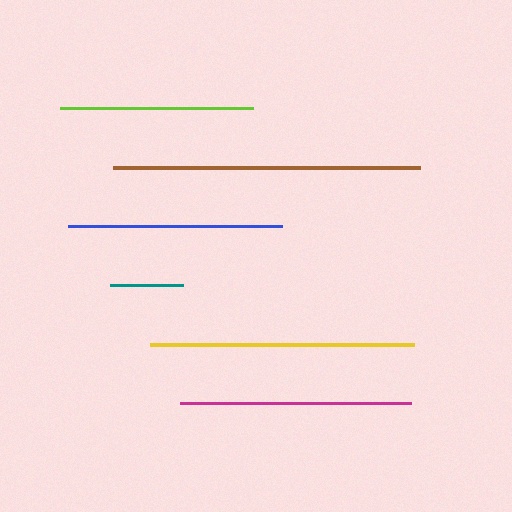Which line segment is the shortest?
The teal line is the shortest at approximately 73 pixels.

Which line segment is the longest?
The brown line is the longest at approximately 307 pixels.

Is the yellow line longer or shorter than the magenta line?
The yellow line is longer than the magenta line.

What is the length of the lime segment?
The lime segment is approximately 193 pixels long.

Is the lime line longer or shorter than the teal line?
The lime line is longer than the teal line.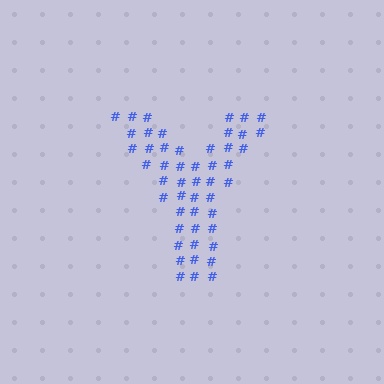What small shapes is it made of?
It is made of small hash symbols.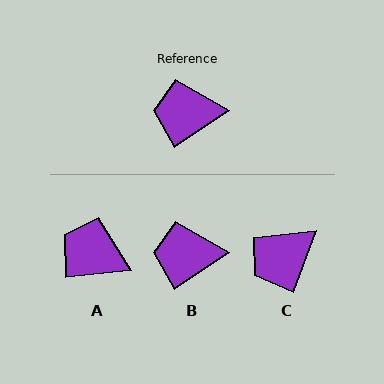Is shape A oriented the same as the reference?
No, it is off by about 28 degrees.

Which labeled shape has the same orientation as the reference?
B.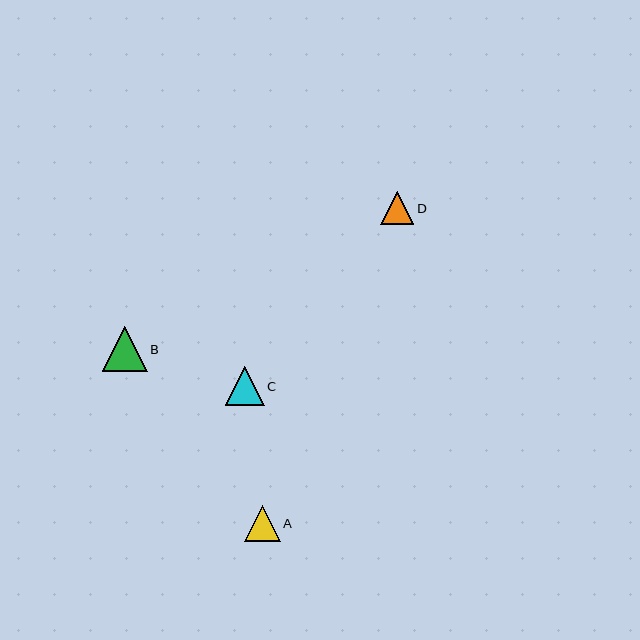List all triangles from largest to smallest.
From largest to smallest: B, C, A, D.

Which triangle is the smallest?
Triangle D is the smallest with a size of approximately 33 pixels.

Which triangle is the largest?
Triangle B is the largest with a size of approximately 45 pixels.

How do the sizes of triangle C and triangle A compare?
Triangle C and triangle A are approximately the same size.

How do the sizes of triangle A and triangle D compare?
Triangle A and triangle D are approximately the same size.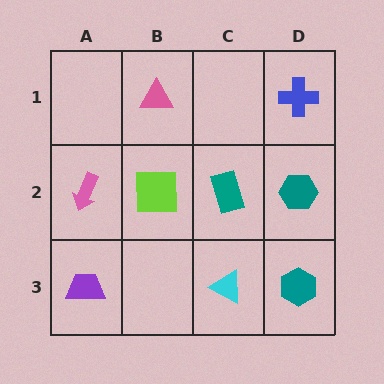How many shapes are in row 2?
4 shapes.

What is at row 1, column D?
A blue cross.